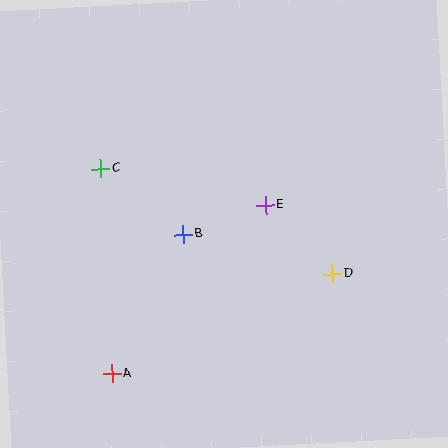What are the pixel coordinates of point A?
Point A is at (112, 374).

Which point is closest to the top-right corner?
Point E is closest to the top-right corner.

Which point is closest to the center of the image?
Point B at (183, 235) is closest to the center.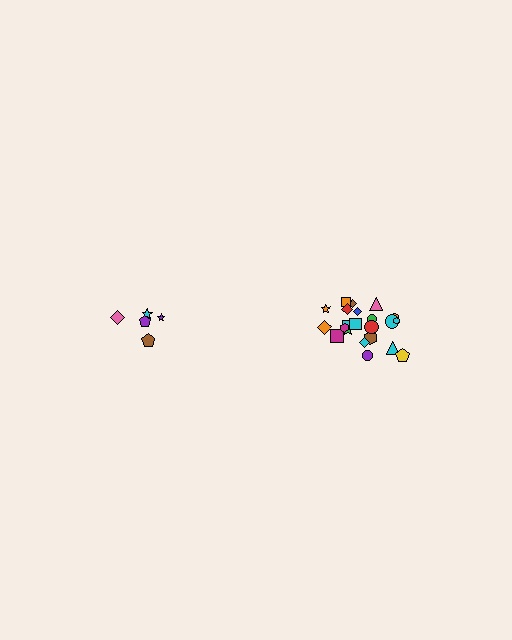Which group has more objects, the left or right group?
The right group.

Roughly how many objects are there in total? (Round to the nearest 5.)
Roughly 25 objects in total.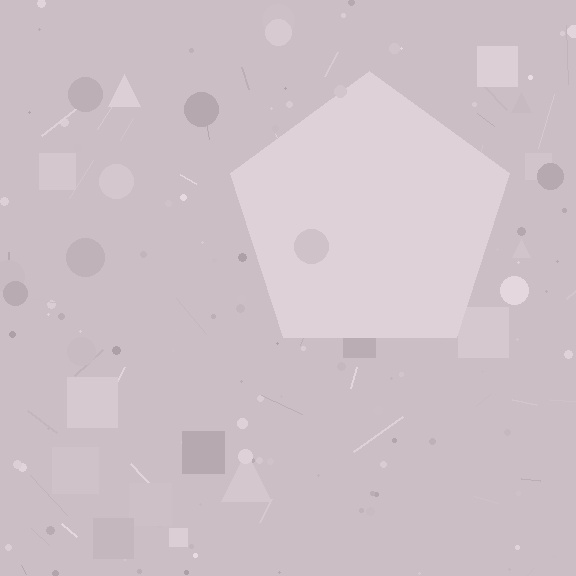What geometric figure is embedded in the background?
A pentagon is embedded in the background.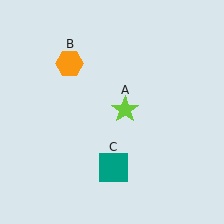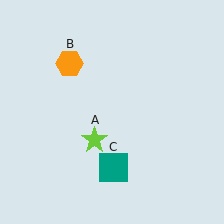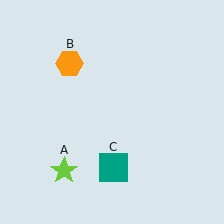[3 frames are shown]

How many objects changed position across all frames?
1 object changed position: lime star (object A).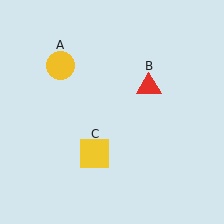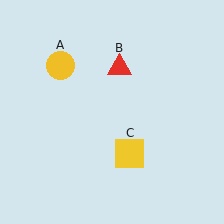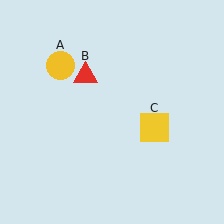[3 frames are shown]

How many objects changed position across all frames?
2 objects changed position: red triangle (object B), yellow square (object C).